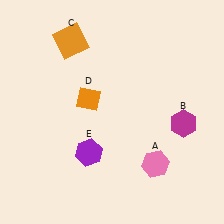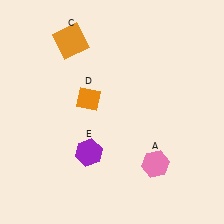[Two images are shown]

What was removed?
The magenta hexagon (B) was removed in Image 2.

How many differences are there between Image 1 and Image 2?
There is 1 difference between the two images.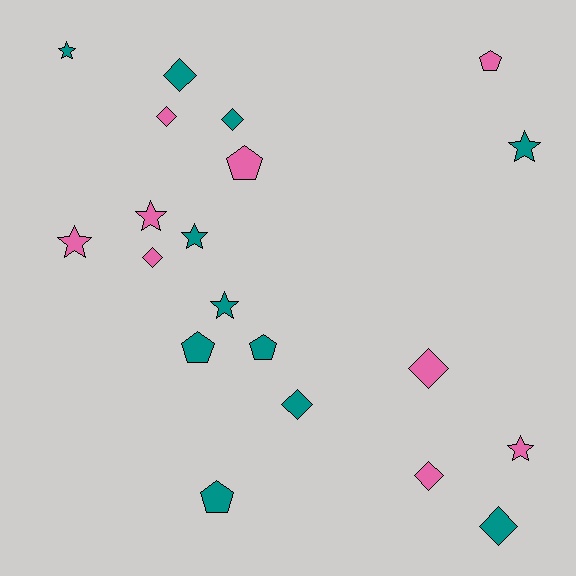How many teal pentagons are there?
There are 3 teal pentagons.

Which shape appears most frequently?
Diamond, with 8 objects.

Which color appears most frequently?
Teal, with 11 objects.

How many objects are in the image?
There are 20 objects.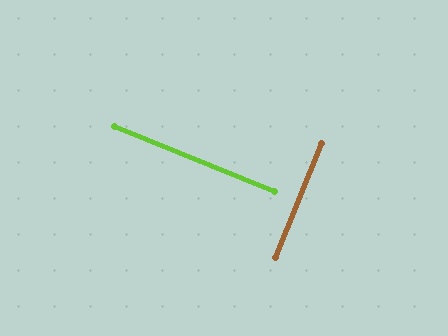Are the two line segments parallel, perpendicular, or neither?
Perpendicular — they meet at approximately 89°.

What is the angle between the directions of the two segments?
Approximately 89 degrees.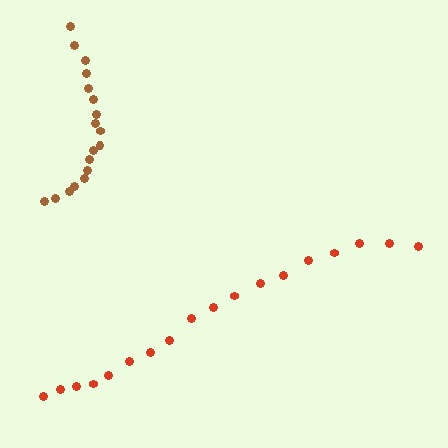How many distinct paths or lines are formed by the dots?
There are 2 distinct paths.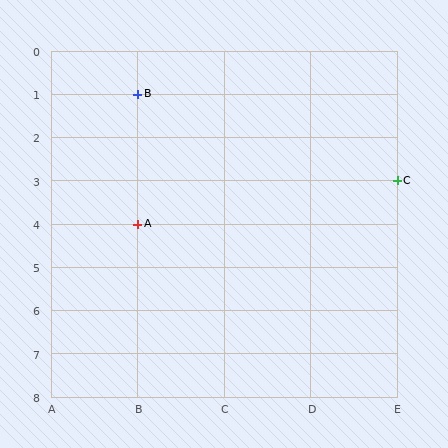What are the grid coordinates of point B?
Point B is at grid coordinates (B, 1).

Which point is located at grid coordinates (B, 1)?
Point B is at (B, 1).